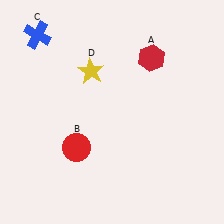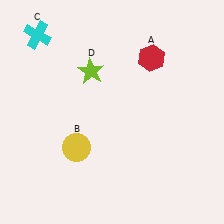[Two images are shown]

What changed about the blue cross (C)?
In Image 1, C is blue. In Image 2, it changed to cyan.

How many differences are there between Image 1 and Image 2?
There are 3 differences between the two images.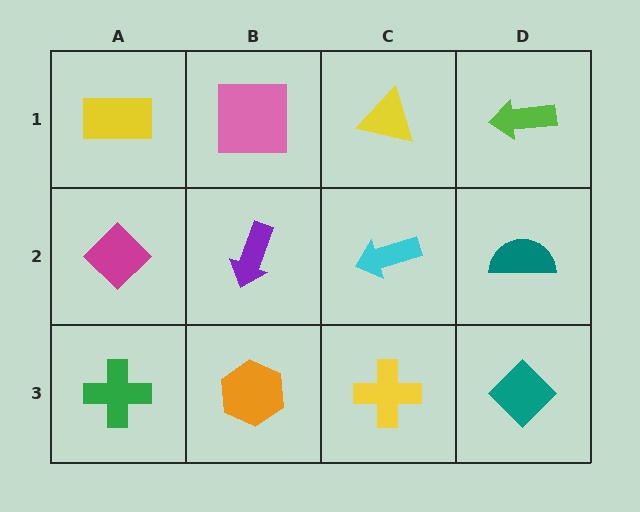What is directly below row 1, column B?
A purple arrow.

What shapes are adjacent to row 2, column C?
A yellow triangle (row 1, column C), a yellow cross (row 3, column C), a purple arrow (row 2, column B), a teal semicircle (row 2, column D).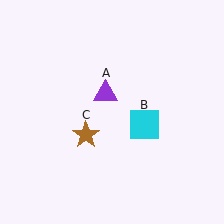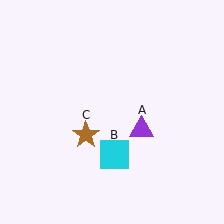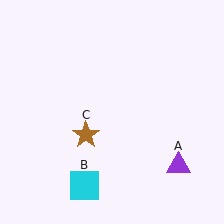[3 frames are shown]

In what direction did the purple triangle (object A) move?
The purple triangle (object A) moved down and to the right.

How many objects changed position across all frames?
2 objects changed position: purple triangle (object A), cyan square (object B).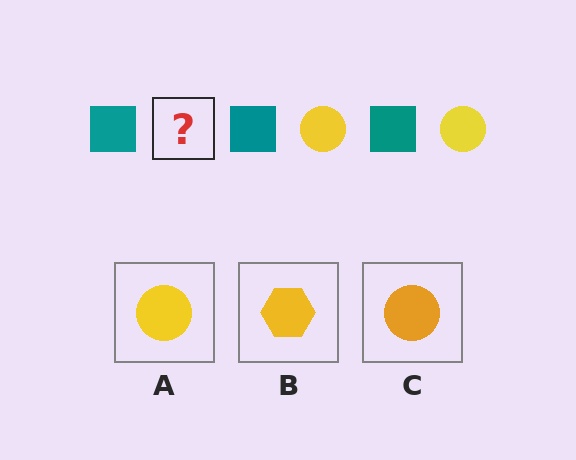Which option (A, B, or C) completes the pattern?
A.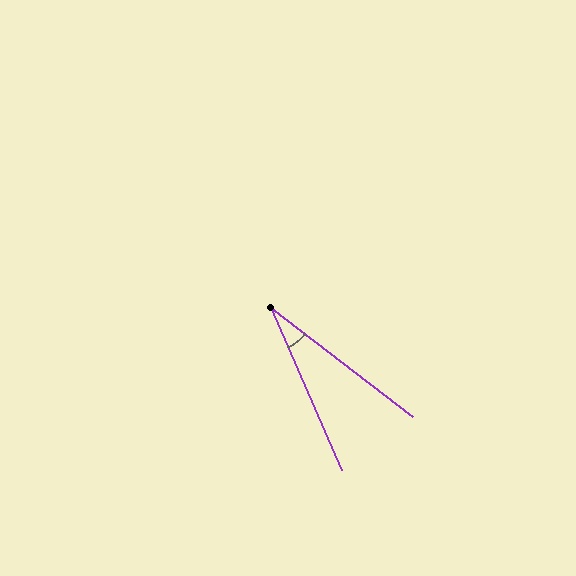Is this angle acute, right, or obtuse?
It is acute.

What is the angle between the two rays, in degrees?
Approximately 29 degrees.